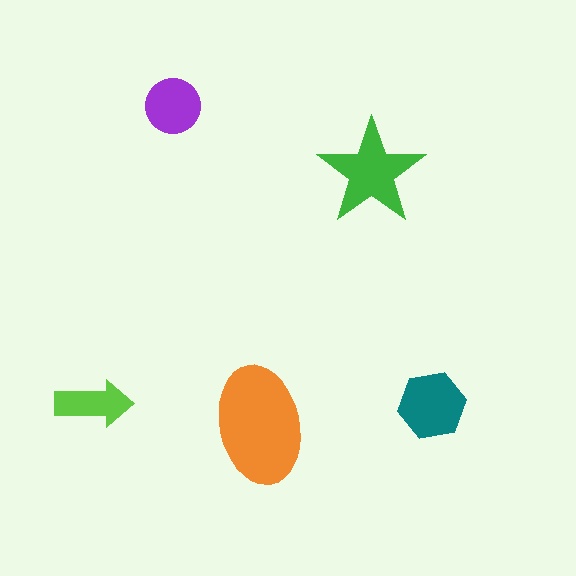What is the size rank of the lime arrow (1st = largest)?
5th.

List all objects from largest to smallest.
The orange ellipse, the green star, the teal hexagon, the purple circle, the lime arrow.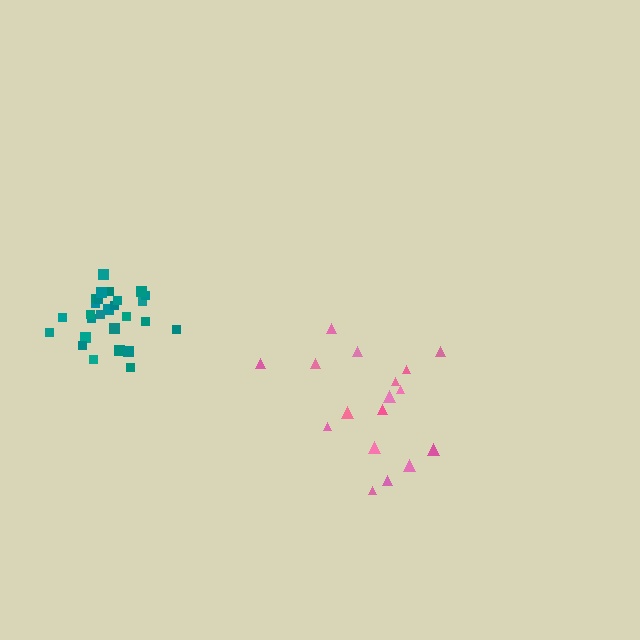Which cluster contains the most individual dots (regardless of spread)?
Teal (28).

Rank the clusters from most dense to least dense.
teal, pink.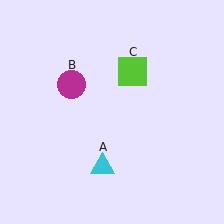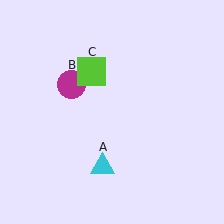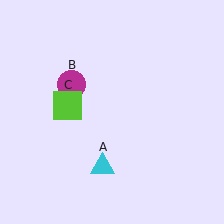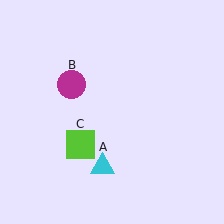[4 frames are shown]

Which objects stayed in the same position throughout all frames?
Cyan triangle (object A) and magenta circle (object B) remained stationary.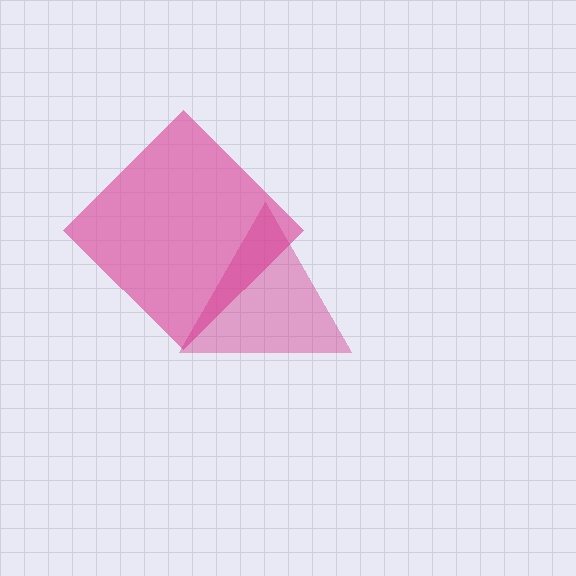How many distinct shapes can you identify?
There are 2 distinct shapes: a pink diamond, a magenta triangle.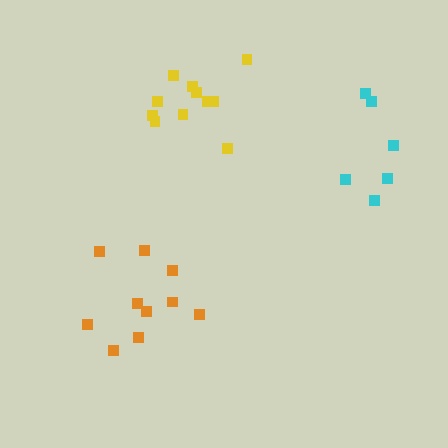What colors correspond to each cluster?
The clusters are colored: cyan, orange, yellow.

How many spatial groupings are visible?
There are 3 spatial groupings.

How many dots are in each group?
Group 1: 6 dots, Group 2: 10 dots, Group 3: 11 dots (27 total).